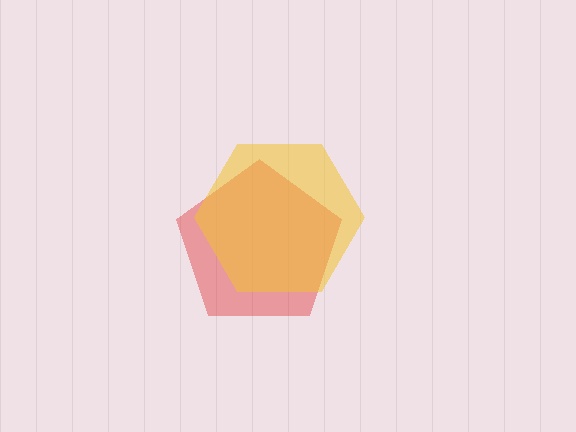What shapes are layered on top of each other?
The layered shapes are: a red pentagon, a yellow hexagon.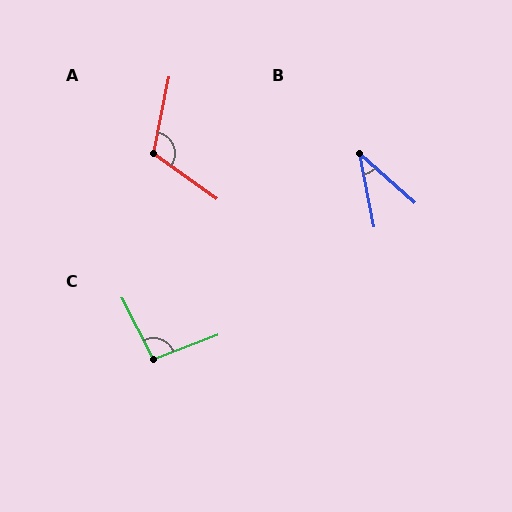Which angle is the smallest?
B, at approximately 37 degrees.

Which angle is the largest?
A, at approximately 114 degrees.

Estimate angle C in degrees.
Approximately 96 degrees.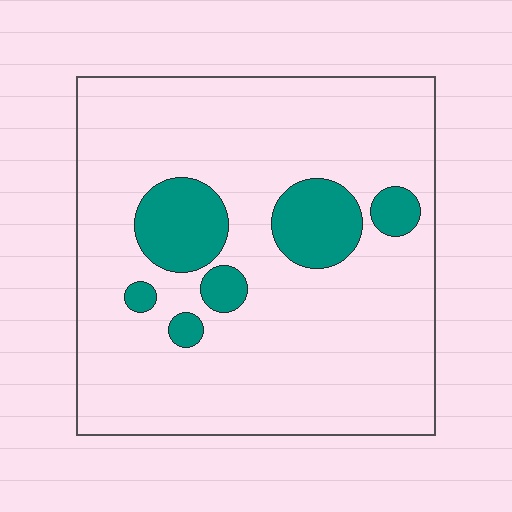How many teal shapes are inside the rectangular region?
6.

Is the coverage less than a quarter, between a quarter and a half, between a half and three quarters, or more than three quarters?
Less than a quarter.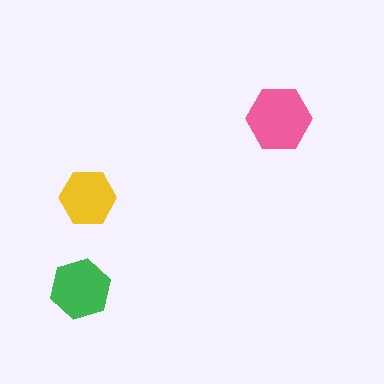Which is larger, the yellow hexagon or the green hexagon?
The green one.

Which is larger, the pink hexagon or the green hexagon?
The pink one.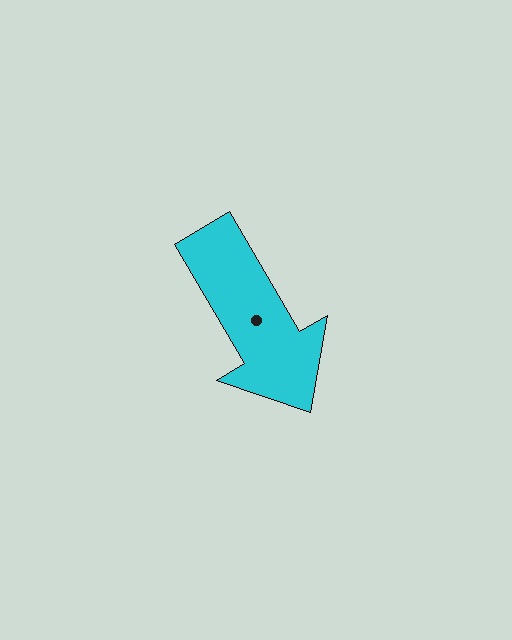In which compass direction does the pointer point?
Southeast.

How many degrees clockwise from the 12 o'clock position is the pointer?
Approximately 150 degrees.